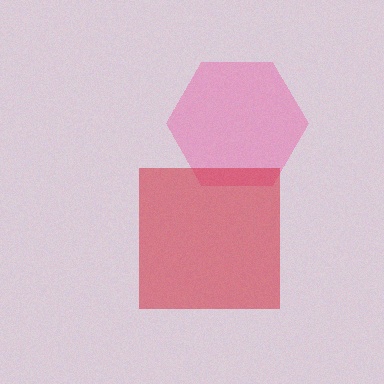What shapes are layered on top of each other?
The layered shapes are: a pink hexagon, a red square.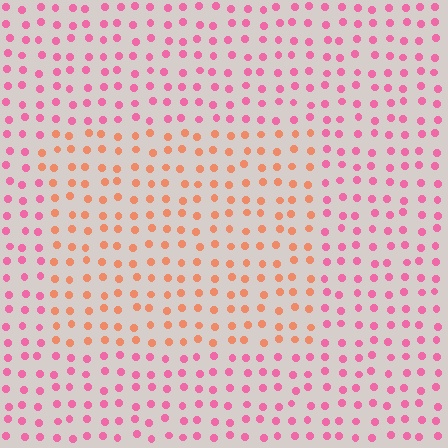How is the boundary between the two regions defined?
The boundary is defined purely by a slight shift in hue (about 43 degrees). Spacing, size, and orientation are identical on both sides.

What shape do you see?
I see a rectangle.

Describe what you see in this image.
The image is filled with small pink elements in a uniform arrangement. A rectangle-shaped region is visible where the elements are tinted to a slightly different hue, forming a subtle color boundary.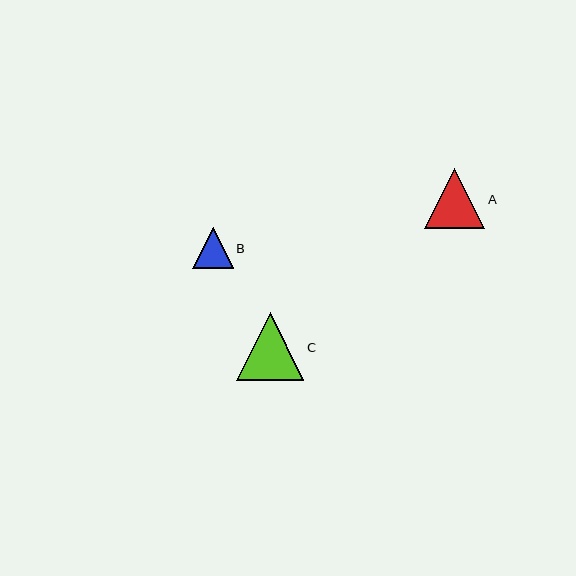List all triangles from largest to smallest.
From largest to smallest: C, A, B.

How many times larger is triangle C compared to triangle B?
Triangle C is approximately 1.6 times the size of triangle B.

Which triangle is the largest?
Triangle C is the largest with a size of approximately 67 pixels.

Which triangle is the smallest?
Triangle B is the smallest with a size of approximately 41 pixels.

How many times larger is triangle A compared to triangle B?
Triangle A is approximately 1.5 times the size of triangle B.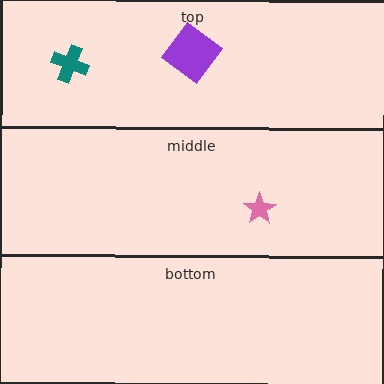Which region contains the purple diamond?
The top region.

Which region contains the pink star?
The middle region.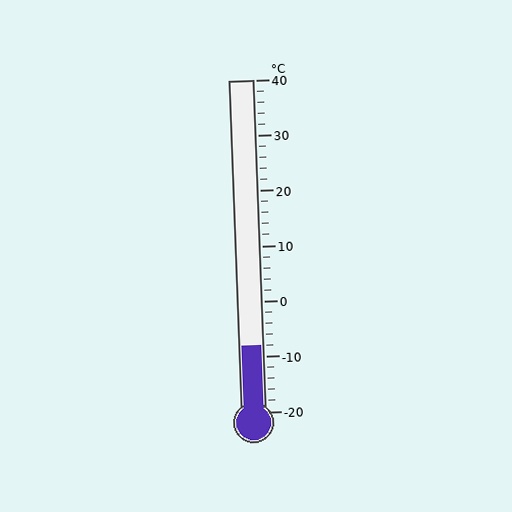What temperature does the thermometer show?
The thermometer shows approximately -8°C.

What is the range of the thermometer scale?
The thermometer scale ranges from -20°C to 40°C.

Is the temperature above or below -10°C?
The temperature is above -10°C.